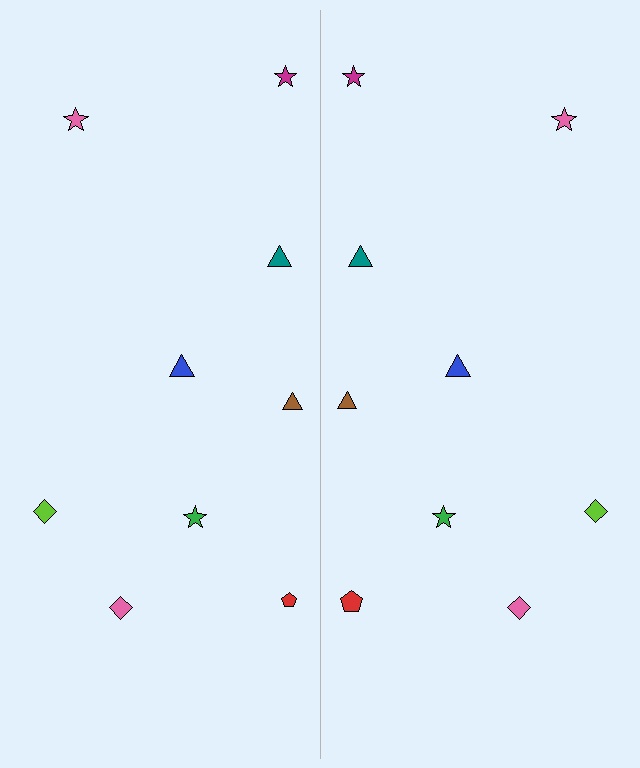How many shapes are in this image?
There are 18 shapes in this image.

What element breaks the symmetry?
The red pentagon on the right side has a different size than its mirror counterpart.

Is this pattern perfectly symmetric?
No, the pattern is not perfectly symmetric. The red pentagon on the right side has a different size than its mirror counterpart.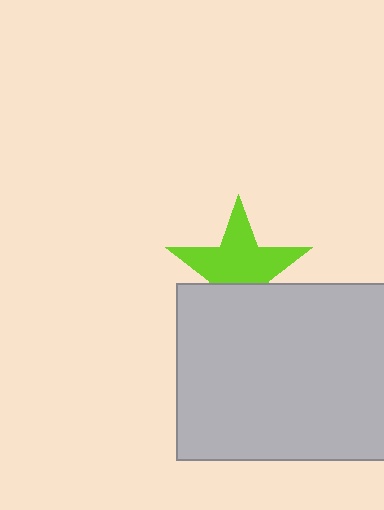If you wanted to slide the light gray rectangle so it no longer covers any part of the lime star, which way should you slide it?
Slide it down — that is the most direct way to separate the two shapes.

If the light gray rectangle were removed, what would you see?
You would see the complete lime star.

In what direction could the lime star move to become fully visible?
The lime star could move up. That would shift it out from behind the light gray rectangle entirely.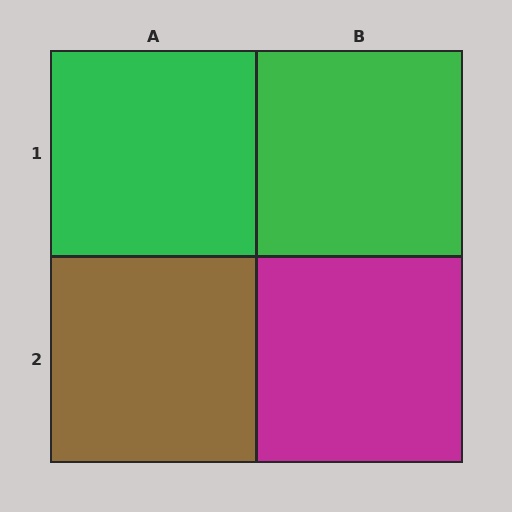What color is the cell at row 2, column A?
Brown.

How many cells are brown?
1 cell is brown.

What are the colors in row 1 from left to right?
Green, green.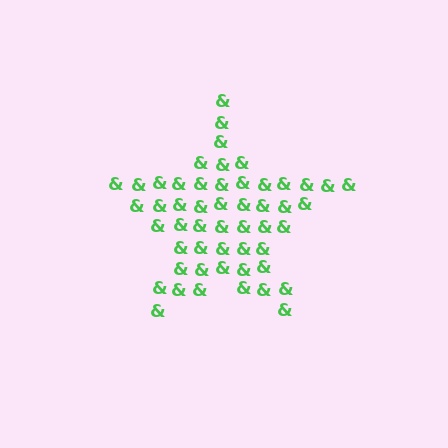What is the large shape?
The large shape is a star.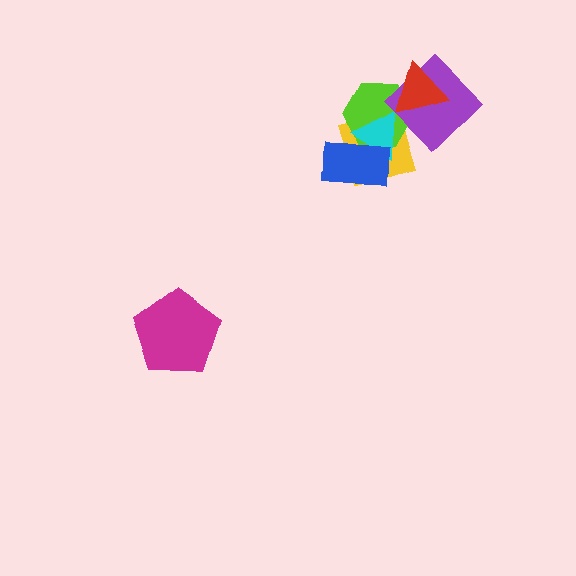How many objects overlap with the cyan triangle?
4 objects overlap with the cyan triangle.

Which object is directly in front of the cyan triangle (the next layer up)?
The blue rectangle is directly in front of the cyan triangle.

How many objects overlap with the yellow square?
3 objects overlap with the yellow square.